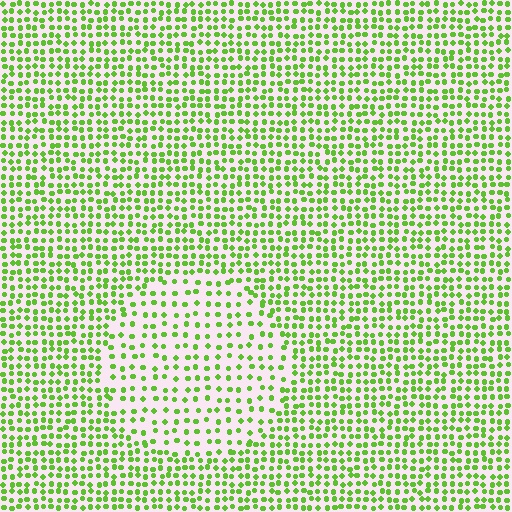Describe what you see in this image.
The image contains small lime elements arranged at two different densities. A circle-shaped region is visible where the elements are less densely packed than the surrounding area.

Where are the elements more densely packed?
The elements are more densely packed outside the circle boundary.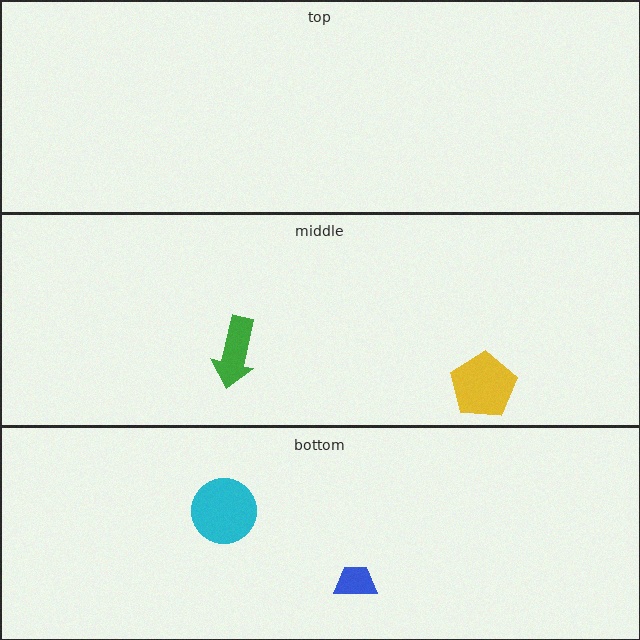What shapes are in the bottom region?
The blue trapezoid, the cyan circle.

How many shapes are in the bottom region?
2.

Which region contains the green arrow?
The middle region.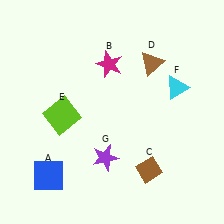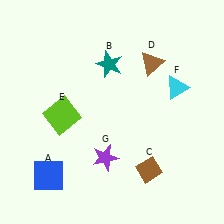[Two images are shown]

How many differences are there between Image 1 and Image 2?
There is 1 difference between the two images.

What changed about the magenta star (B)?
In Image 1, B is magenta. In Image 2, it changed to teal.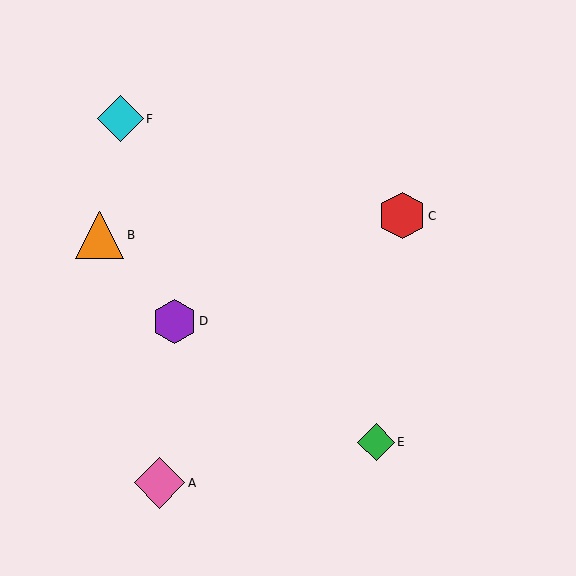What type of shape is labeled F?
Shape F is a cyan diamond.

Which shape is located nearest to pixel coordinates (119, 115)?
The cyan diamond (labeled F) at (120, 119) is nearest to that location.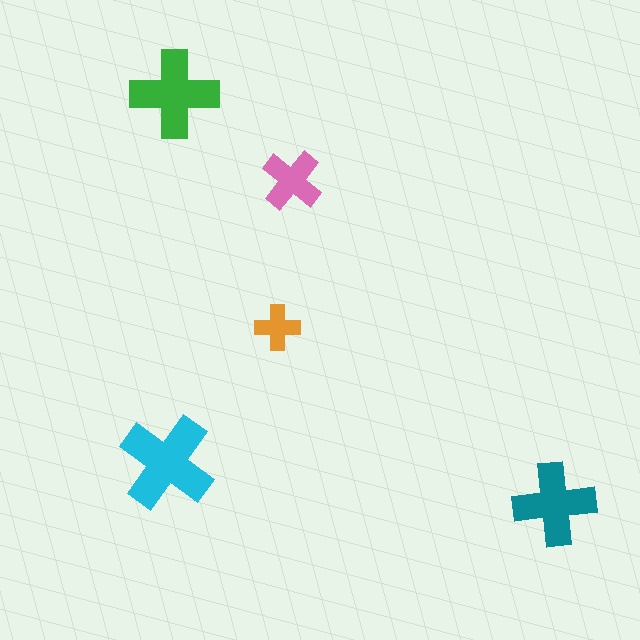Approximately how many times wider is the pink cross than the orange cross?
About 1.5 times wider.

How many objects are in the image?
There are 5 objects in the image.